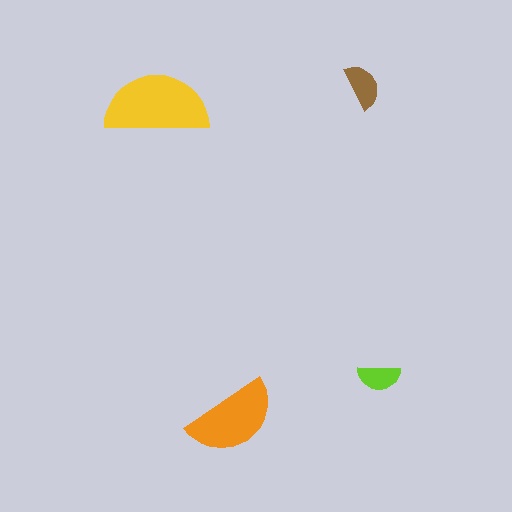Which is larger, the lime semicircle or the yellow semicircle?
The yellow one.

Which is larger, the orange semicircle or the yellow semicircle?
The yellow one.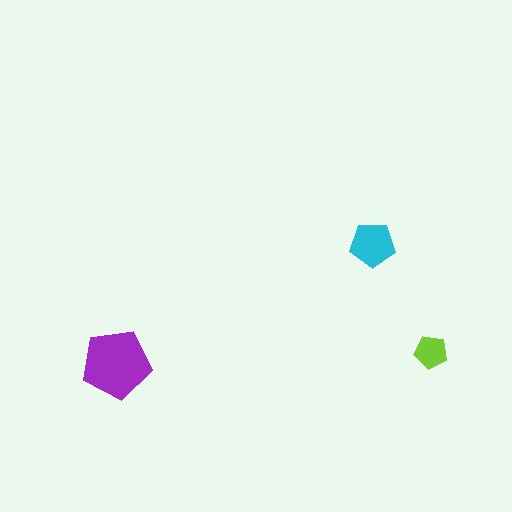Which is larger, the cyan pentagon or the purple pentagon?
The purple one.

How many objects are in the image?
There are 3 objects in the image.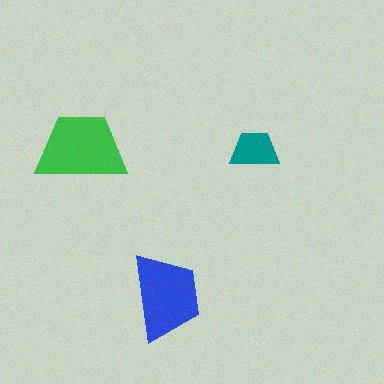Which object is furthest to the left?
The green trapezoid is leftmost.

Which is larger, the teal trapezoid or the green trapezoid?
The green one.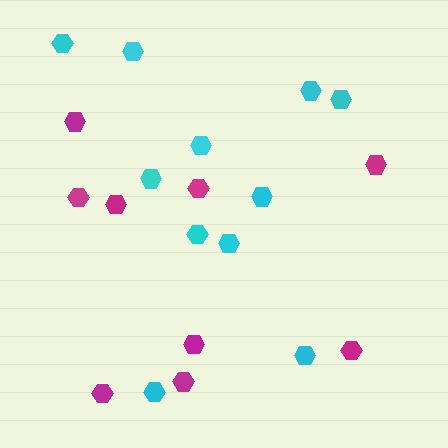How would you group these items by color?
There are 2 groups: one group of magenta hexagons (9) and one group of cyan hexagons (11).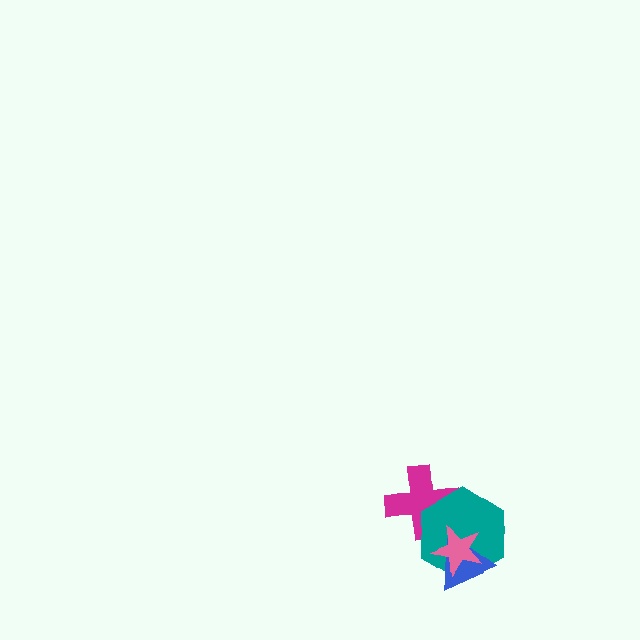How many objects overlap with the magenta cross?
1 object overlaps with the magenta cross.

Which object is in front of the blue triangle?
The pink star is in front of the blue triangle.